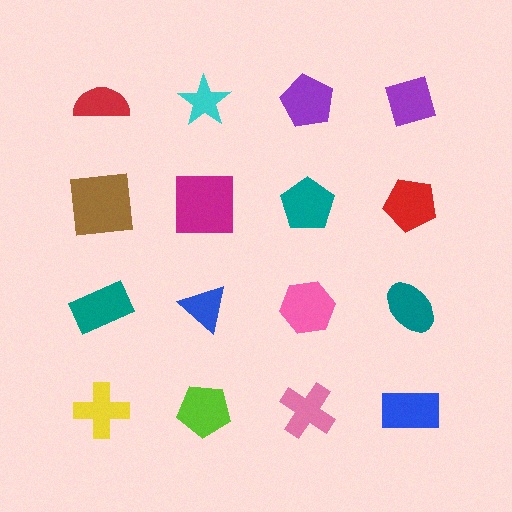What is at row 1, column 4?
A purple diamond.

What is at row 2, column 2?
A magenta square.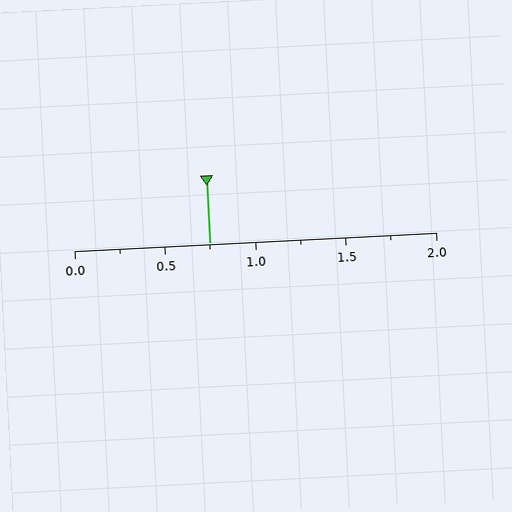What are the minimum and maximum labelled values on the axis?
The axis runs from 0.0 to 2.0.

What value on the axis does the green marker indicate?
The marker indicates approximately 0.75.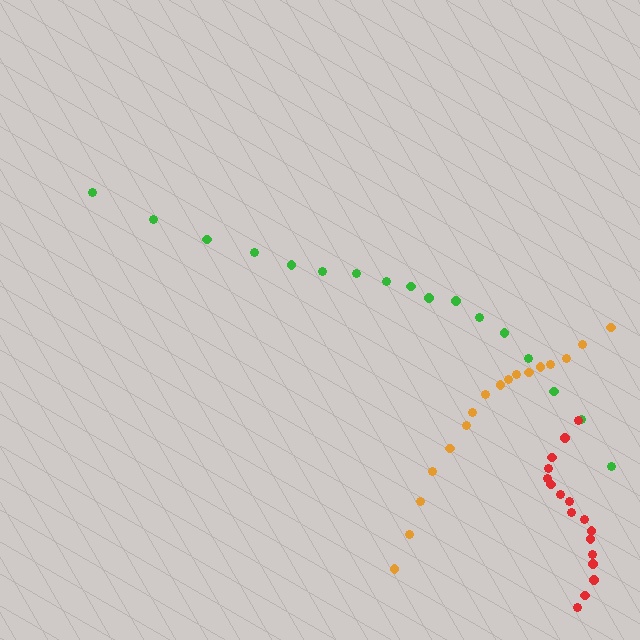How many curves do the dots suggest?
There are 3 distinct paths.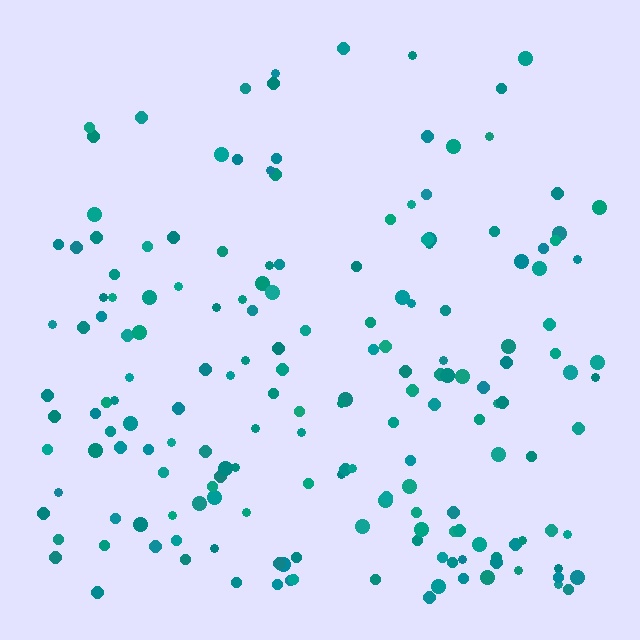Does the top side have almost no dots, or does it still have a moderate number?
Still a moderate number, just noticeably fewer than the bottom.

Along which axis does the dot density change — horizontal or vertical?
Vertical.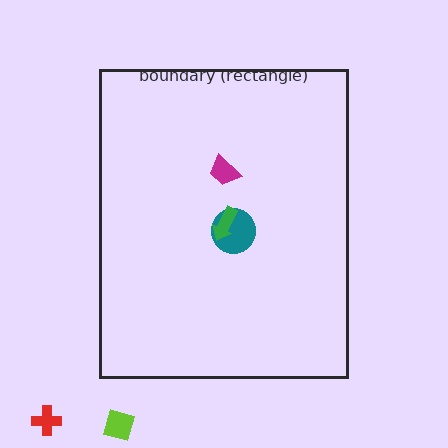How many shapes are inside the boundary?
3 inside, 2 outside.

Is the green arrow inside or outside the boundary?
Inside.